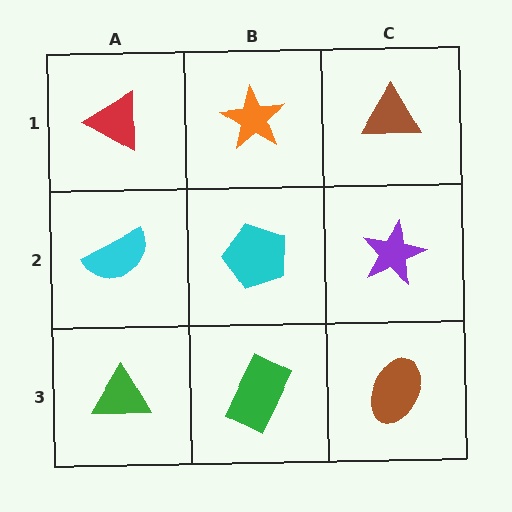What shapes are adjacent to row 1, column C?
A purple star (row 2, column C), an orange star (row 1, column B).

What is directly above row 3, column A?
A cyan semicircle.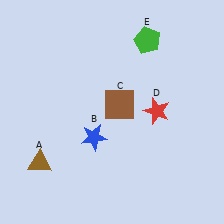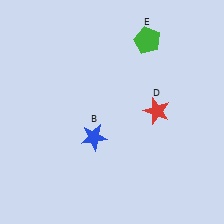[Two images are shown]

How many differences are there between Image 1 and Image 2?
There are 2 differences between the two images.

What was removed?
The brown triangle (A), the brown square (C) were removed in Image 2.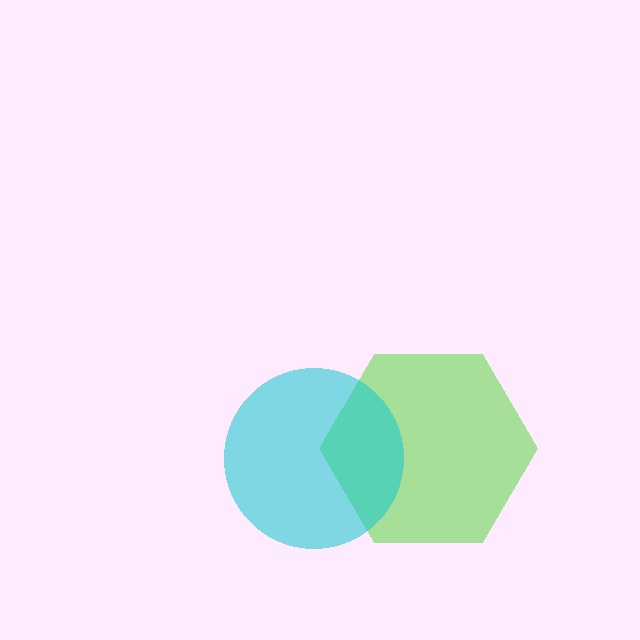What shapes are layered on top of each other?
The layered shapes are: a lime hexagon, a cyan circle.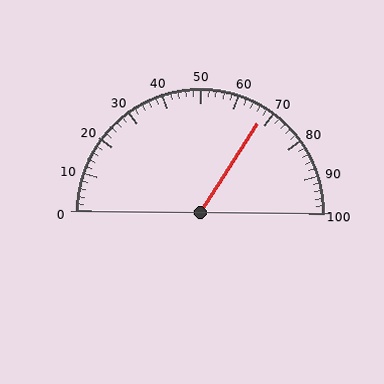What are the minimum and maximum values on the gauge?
The gauge ranges from 0 to 100.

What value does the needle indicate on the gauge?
The needle indicates approximately 68.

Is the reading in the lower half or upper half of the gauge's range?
The reading is in the upper half of the range (0 to 100).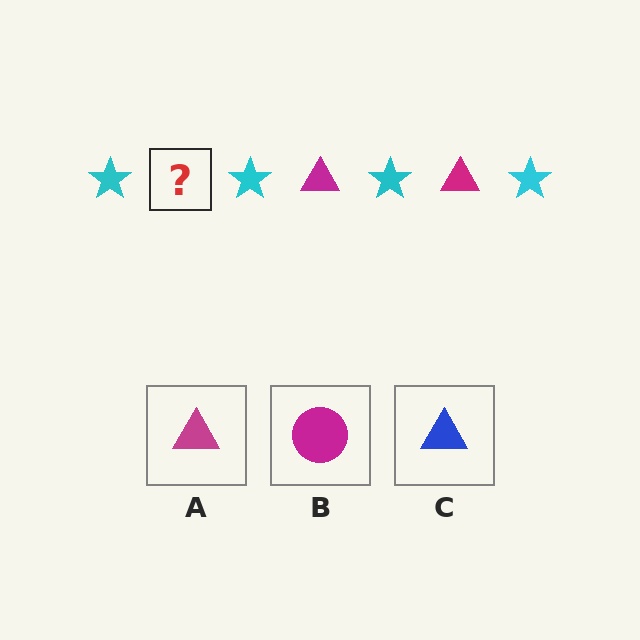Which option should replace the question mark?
Option A.